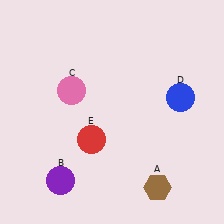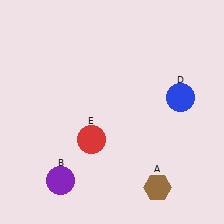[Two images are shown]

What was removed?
The pink circle (C) was removed in Image 2.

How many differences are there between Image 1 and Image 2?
There is 1 difference between the two images.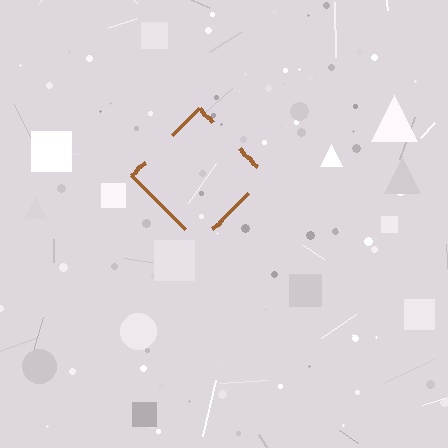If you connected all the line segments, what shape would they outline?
They would outline a diamond.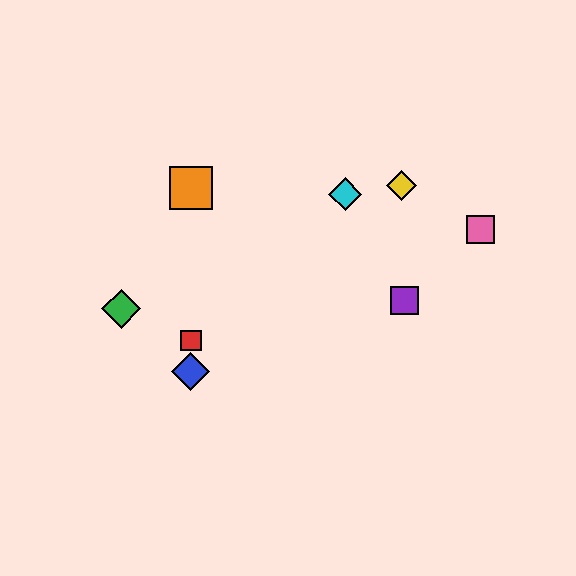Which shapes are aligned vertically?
The red square, the blue diamond, the orange square are aligned vertically.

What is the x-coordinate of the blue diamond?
The blue diamond is at x≈191.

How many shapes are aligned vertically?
3 shapes (the red square, the blue diamond, the orange square) are aligned vertically.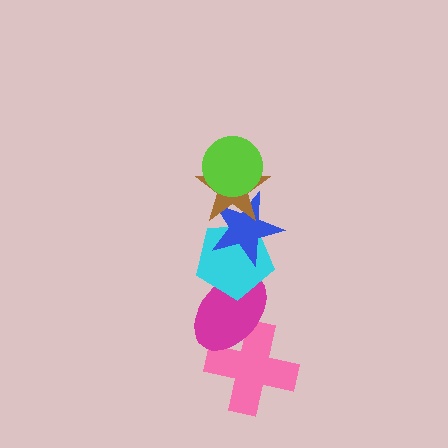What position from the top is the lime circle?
The lime circle is 1st from the top.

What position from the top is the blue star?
The blue star is 3rd from the top.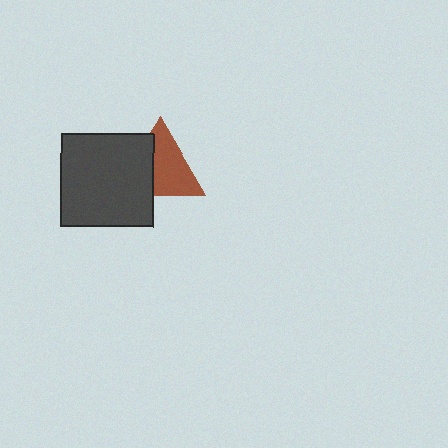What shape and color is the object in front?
The object in front is a dark gray square.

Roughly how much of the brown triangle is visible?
About half of it is visible (roughly 63%).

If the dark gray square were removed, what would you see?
You would see the complete brown triangle.